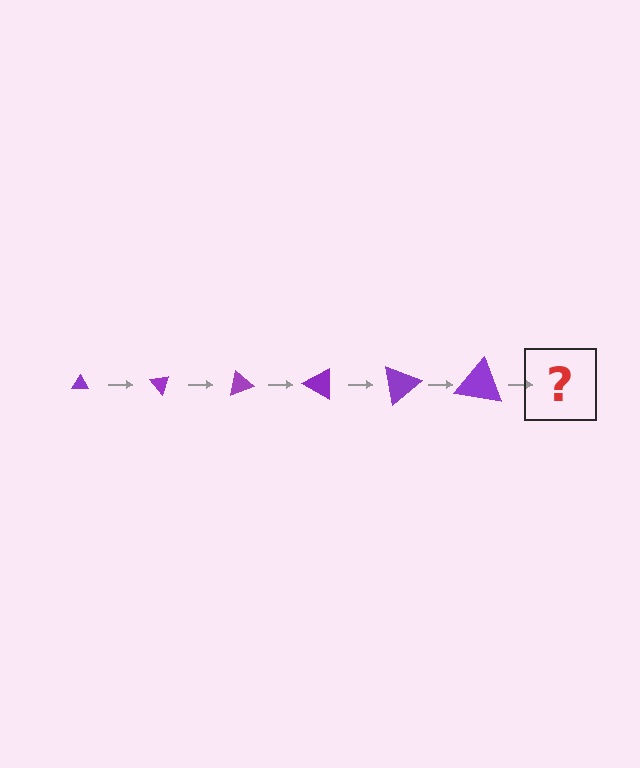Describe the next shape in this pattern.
It should be a triangle, larger than the previous one and rotated 300 degrees from the start.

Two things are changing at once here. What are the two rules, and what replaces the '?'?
The two rules are that the triangle grows larger each step and it rotates 50 degrees each step. The '?' should be a triangle, larger than the previous one and rotated 300 degrees from the start.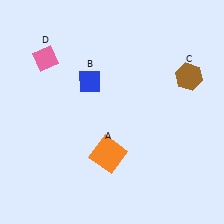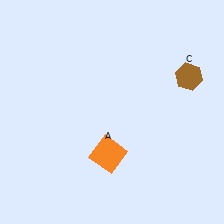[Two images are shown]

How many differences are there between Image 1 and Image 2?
There are 2 differences between the two images.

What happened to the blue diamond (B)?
The blue diamond (B) was removed in Image 2. It was in the top-left area of Image 1.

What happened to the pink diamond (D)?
The pink diamond (D) was removed in Image 2. It was in the top-left area of Image 1.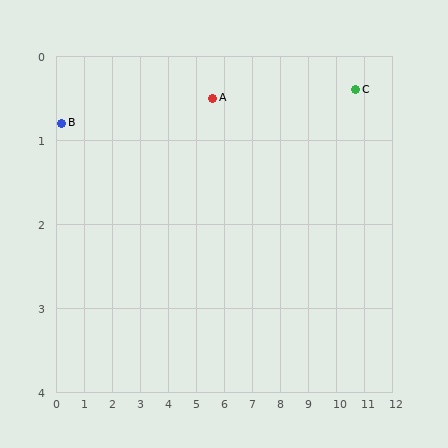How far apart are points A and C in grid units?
Points A and C are about 5.1 grid units apart.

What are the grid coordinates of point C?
Point C is at approximately (10.7, 0.4).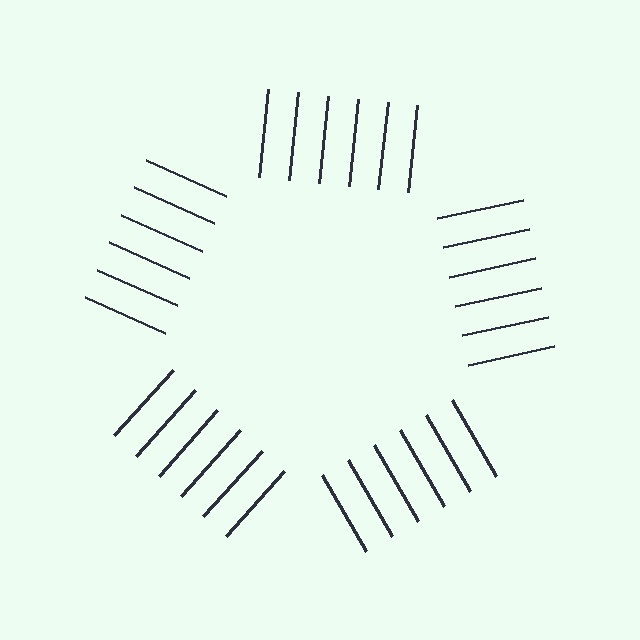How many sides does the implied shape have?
5 sides — the line-ends trace a pentagon.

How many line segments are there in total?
30 — 6 along each of the 5 edges.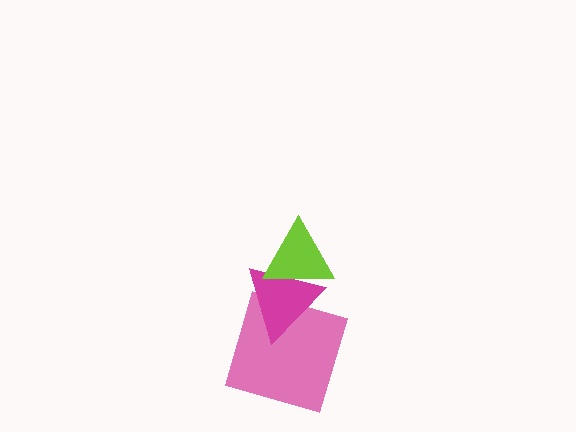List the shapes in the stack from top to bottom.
From top to bottom: the lime triangle, the magenta triangle, the pink square.